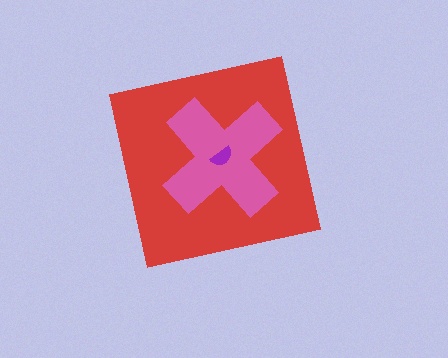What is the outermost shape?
The red square.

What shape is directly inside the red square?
The pink cross.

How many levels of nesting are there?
3.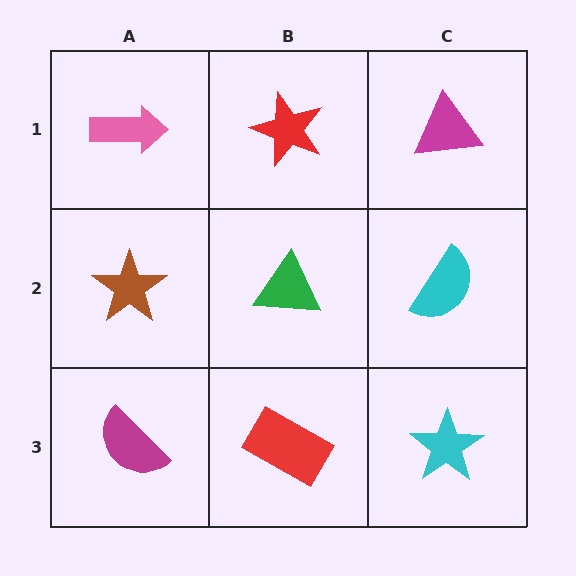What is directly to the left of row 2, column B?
A brown star.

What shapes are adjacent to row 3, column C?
A cyan semicircle (row 2, column C), a red rectangle (row 3, column B).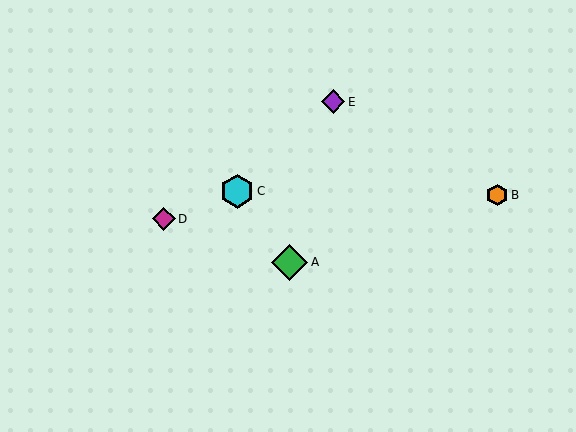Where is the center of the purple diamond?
The center of the purple diamond is at (333, 102).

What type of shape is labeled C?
Shape C is a cyan hexagon.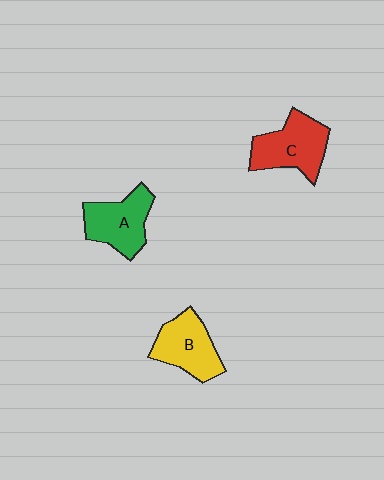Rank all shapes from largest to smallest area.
From largest to smallest: C (red), A (green), B (yellow).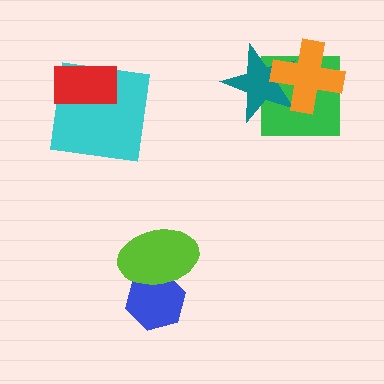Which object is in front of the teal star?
The orange cross is in front of the teal star.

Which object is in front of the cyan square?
The red rectangle is in front of the cyan square.